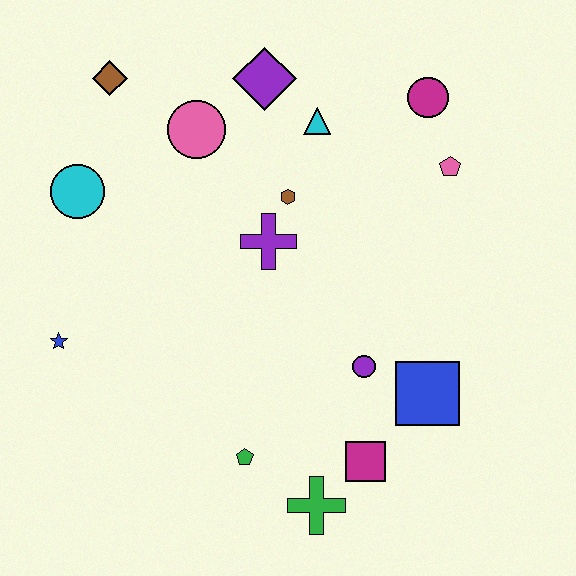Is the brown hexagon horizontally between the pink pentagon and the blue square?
No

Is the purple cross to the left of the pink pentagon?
Yes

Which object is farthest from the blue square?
The brown diamond is farthest from the blue square.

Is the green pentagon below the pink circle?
Yes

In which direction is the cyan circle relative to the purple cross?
The cyan circle is to the left of the purple cross.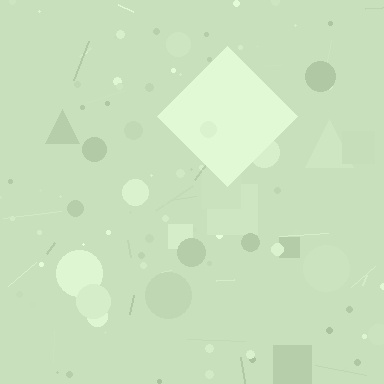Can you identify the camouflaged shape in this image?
The camouflaged shape is a diamond.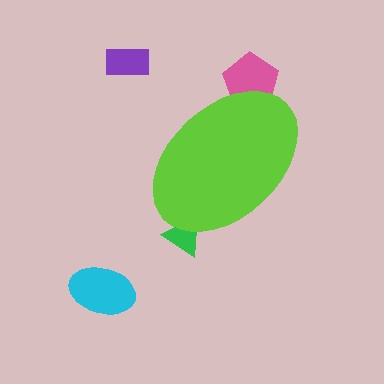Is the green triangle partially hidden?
Yes, the green triangle is partially hidden behind the lime ellipse.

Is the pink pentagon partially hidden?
Yes, the pink pentagon is partially hidden behind the lime ellipse.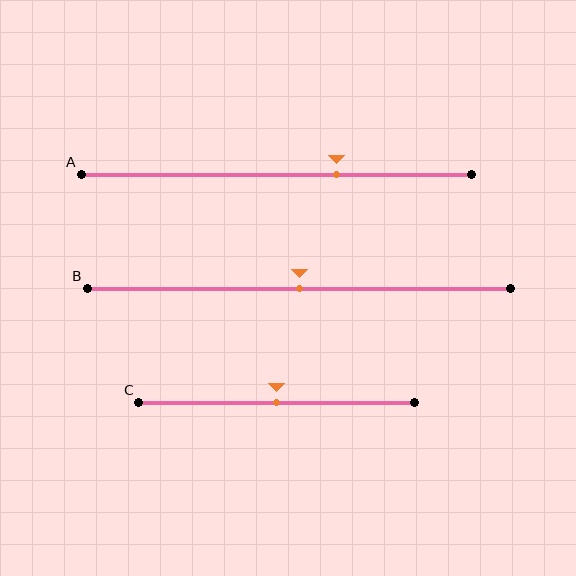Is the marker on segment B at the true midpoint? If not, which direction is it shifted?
Yes, the marker on segment B is at the true midpoint.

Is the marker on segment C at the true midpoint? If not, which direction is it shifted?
Yes, the marker on segment C is at the true midpoint.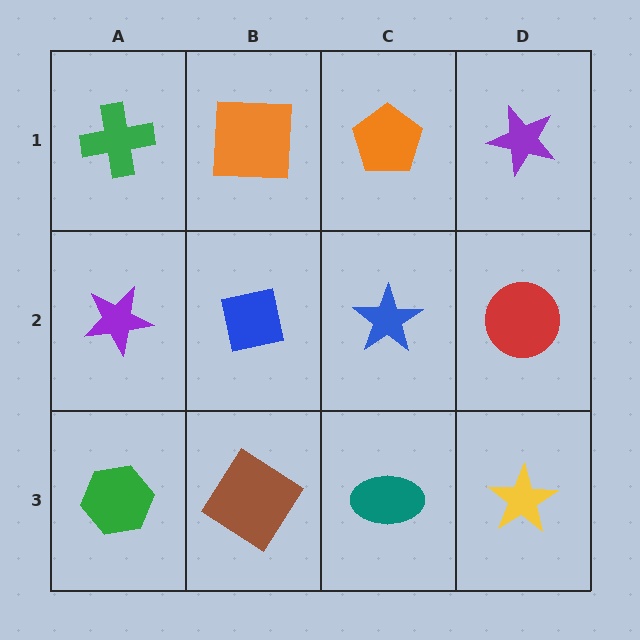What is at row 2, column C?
A blue star.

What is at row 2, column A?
A purple star.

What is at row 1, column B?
An orange square.